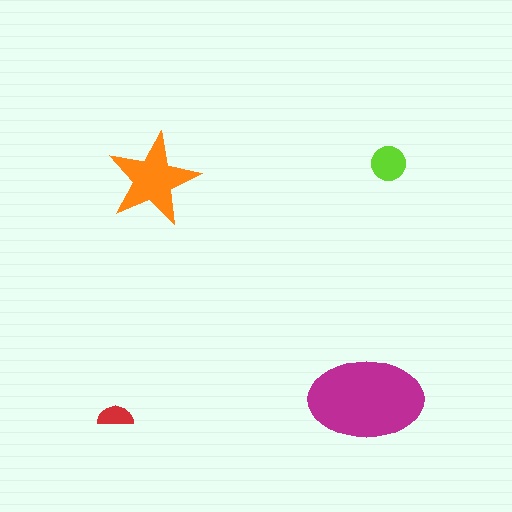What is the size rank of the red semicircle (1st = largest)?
4th.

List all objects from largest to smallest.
The magenta ellipse, the orange star, the lime circle, the red semicircle.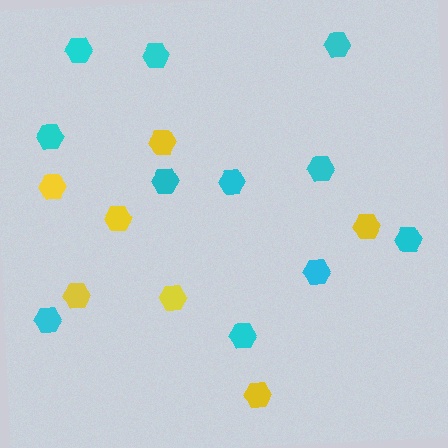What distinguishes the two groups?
There are 2 groups: one group of cyan hexagons (11) and one group of yellow hexagons (7).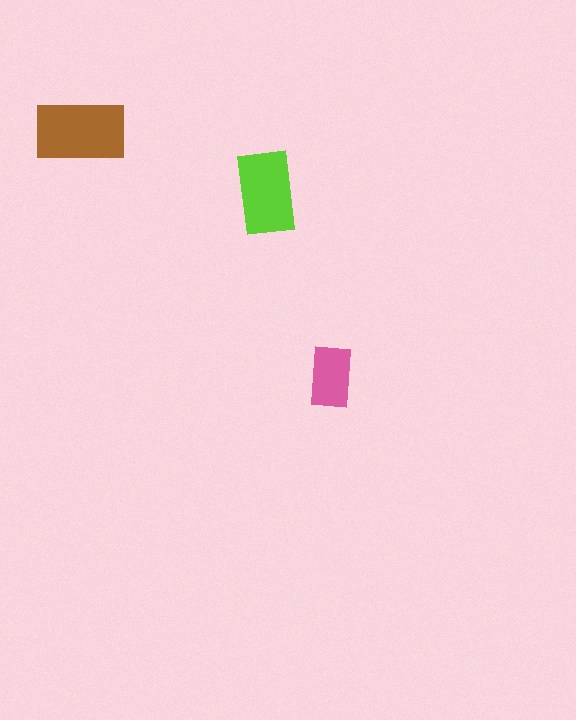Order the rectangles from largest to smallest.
the brown one, the lime one, the pink one.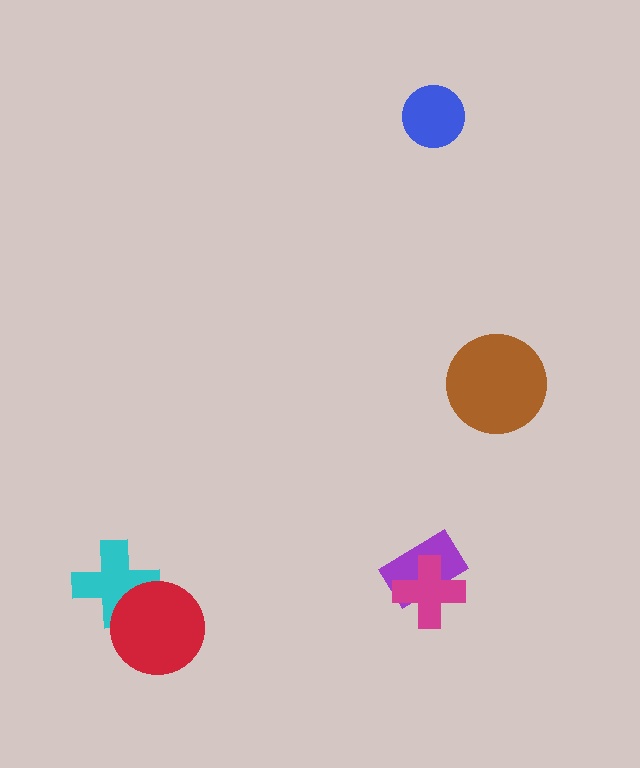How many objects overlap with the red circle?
1 object overlaps with the red circle.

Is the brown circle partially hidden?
No, no other shape covers it.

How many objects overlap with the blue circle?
0 objects overlap with the blue circle.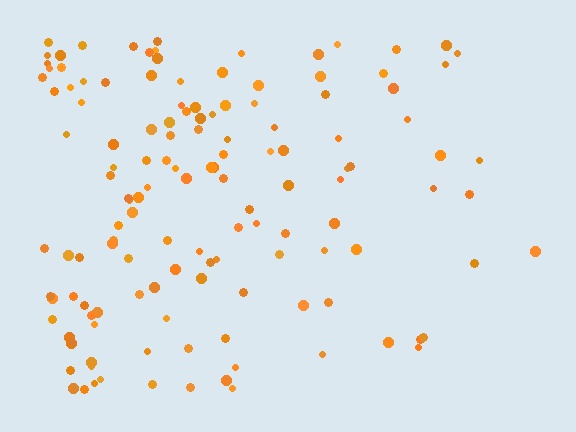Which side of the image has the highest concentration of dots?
The left.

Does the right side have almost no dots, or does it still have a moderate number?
Still a moderate number, just noticeably fewer than the left.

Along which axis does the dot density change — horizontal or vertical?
Horizontal.